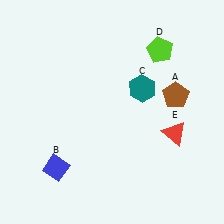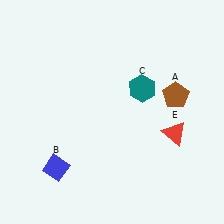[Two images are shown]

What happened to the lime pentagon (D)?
The lime pentagon (D) was removed in Image 2. It was in the top-right area of Image 1.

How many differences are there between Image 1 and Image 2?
There is 1 difference between the two images.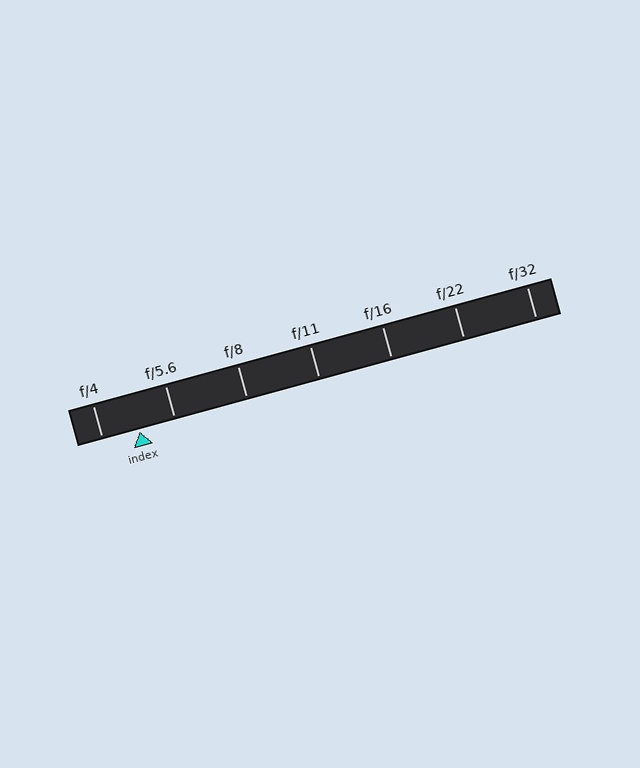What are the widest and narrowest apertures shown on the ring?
The widest aperture shown is f/4 and the narrowest is f/32.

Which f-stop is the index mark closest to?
The index mark is closest to f/5.6.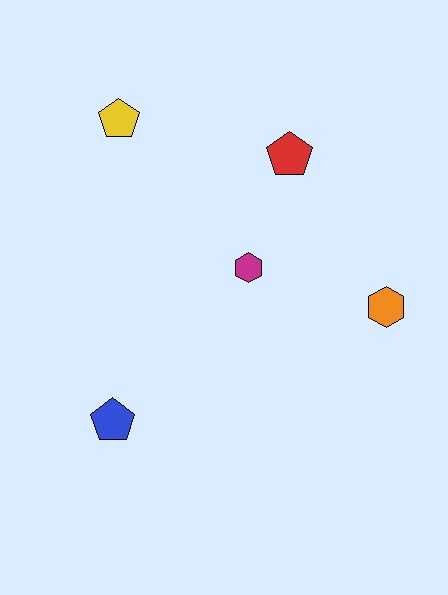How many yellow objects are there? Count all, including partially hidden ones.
There is 1 yellow object.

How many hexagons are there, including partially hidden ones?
There are 2 hexagons.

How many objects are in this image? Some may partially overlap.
There are 5 objects.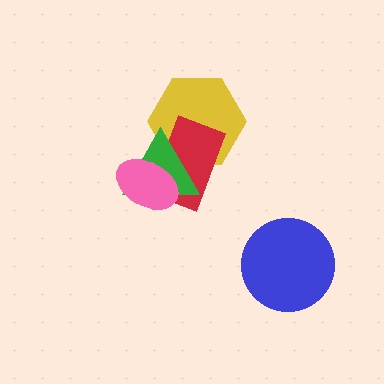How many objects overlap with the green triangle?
3 objects overlap with the green triangle.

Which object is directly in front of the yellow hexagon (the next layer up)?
The red rectangle is directly in front of the yellow hexagon.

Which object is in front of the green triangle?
The pink ellipse is in front of the green triangle.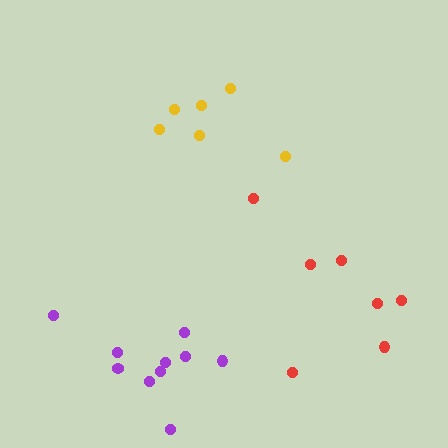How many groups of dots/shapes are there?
There are 3 groups.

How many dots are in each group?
Group 1: 6 dots, Group 2: 10 dots, Group 3: 7 dots (23 total).